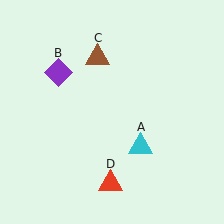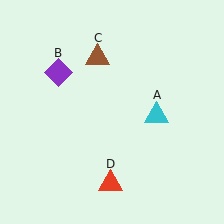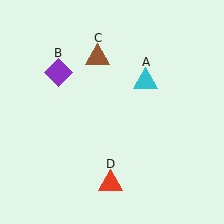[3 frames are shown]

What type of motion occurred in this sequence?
The cyan triangle (object A) rotated counterclockwise around the center of the scene.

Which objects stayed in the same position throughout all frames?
Purple diamond (object B) and brown triangle (object C) and red triangle (object D) remained stationary.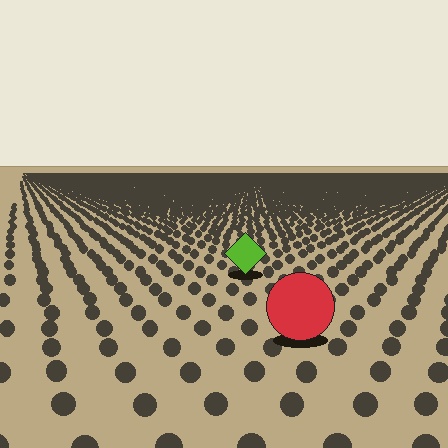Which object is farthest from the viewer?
The lime diamond is farthest from the viewer. It appears smaller and the ground texture around it is denser.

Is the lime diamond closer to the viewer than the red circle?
No. The red circle is closer — you can tell from the texture gradient: the ground texture is coarser near it.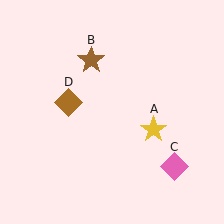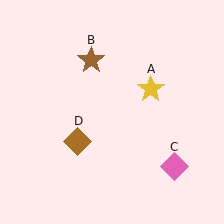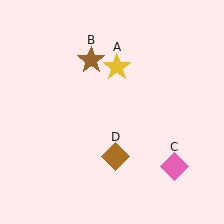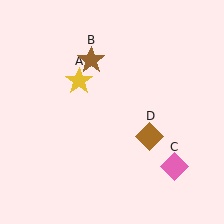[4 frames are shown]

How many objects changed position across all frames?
2 objects changed position: yellow star (object A), brown diamond (object D).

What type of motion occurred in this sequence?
The yellow star (object A), brown diamond (object D) rotated counterclockwise around the center of the scene.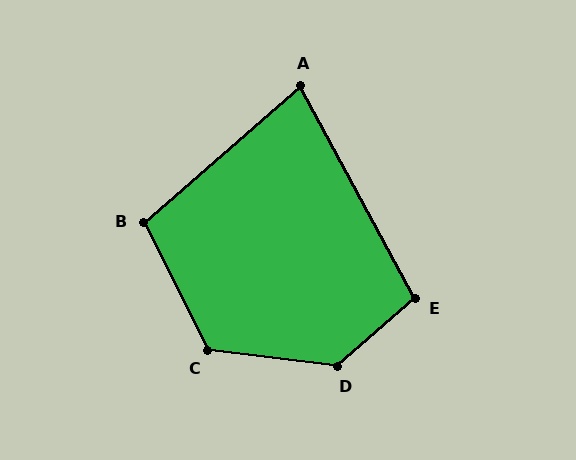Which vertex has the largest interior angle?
D, at approximately 132 degrees.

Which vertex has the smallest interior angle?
A, at approximately 77 degrees.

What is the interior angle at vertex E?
Approximately 103 degrees (obtuse).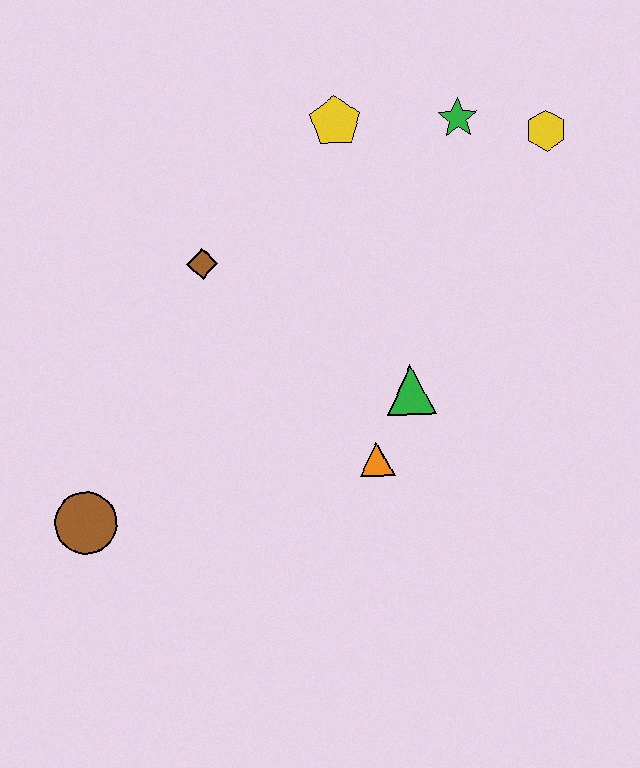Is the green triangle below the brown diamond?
Yes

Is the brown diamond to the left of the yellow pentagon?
Yes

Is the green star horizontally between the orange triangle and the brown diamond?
No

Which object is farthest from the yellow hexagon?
The brown circle is farthest from the yellow hexagon.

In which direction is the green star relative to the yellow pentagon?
The green star is to the right of the yellow pentagon.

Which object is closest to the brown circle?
The brown diamond is closest to the brown circle.